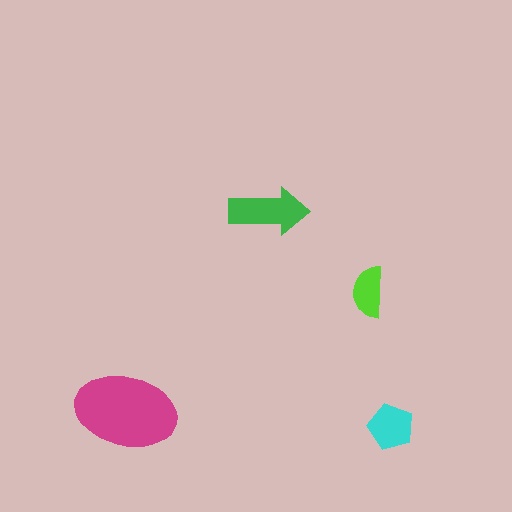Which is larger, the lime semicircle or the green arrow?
The green arrow.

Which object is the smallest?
The lime semicircle.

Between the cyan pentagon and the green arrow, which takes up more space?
The green arrow.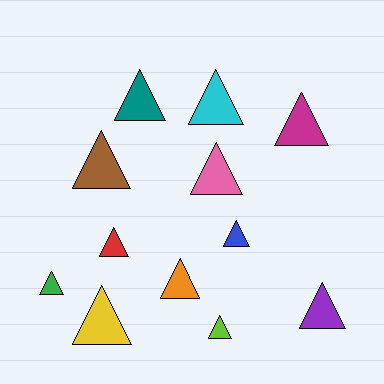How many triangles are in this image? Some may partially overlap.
There are 12 triangles.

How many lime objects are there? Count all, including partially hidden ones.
There is 1 lime object.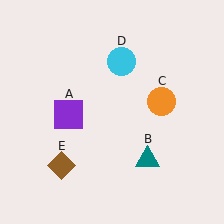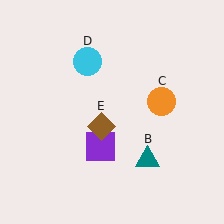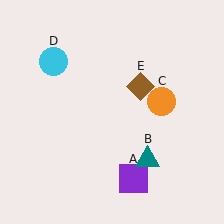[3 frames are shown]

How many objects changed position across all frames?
3 objects changed position: purple square (object A), cyan circle (object D), brown diamond (object E).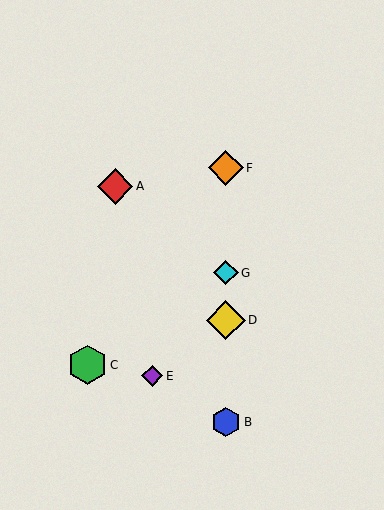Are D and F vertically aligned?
Yes, both are at x≈226.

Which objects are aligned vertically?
Objects B, D, F, G are aligned vertically.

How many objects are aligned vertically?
4 objects (B, D, F, G) are aligned vertically.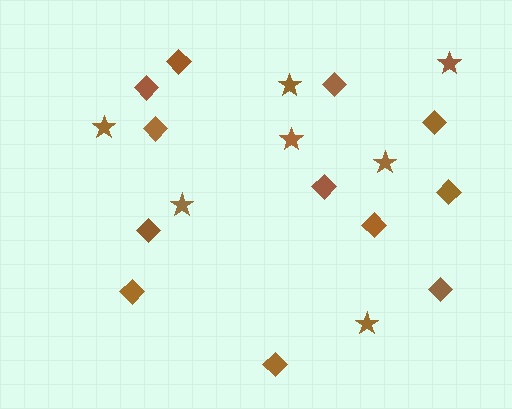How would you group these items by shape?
There are 2 groups: one group of diamonds (12) and one group of stars (7).